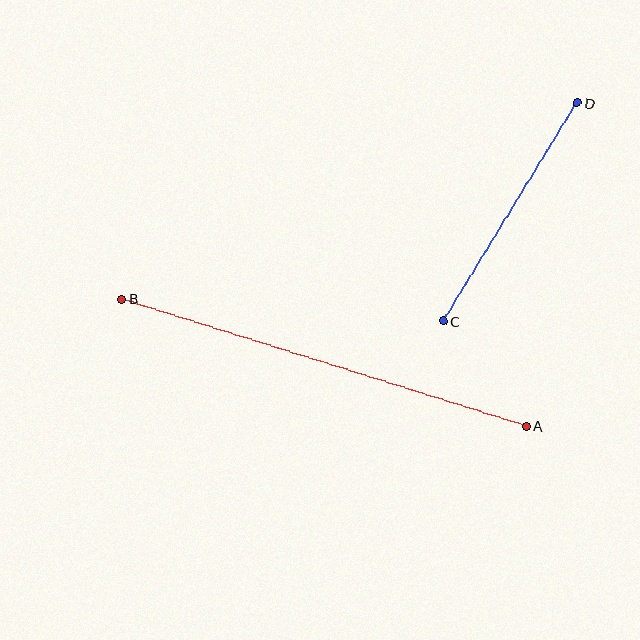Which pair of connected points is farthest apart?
Points A and B are farthest apart.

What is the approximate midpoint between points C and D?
The midpoint is at approximately (510, 212) pixels.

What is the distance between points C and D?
The distance is approximately 256 pixels.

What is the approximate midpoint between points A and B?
The midpoint is at approximately (324, 363) pixels.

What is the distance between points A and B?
The distance is approximately 424 pixels.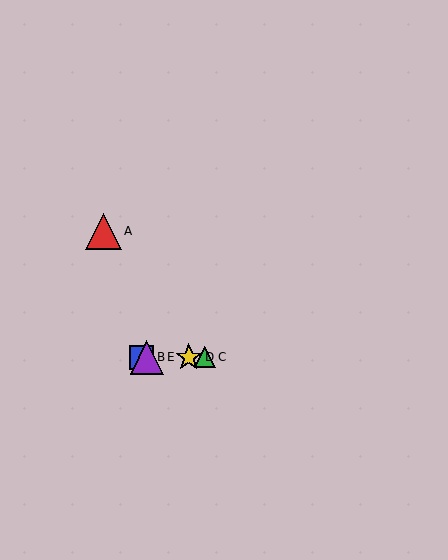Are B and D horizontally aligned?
Yes, both are at y≈357.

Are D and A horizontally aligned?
No, D is at y≈357 and A is at y≈231.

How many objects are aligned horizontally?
4 objects (B, C, D, E) are aligned horizontally.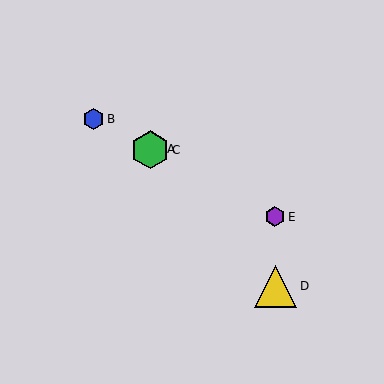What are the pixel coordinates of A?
Object A is at (148, 149).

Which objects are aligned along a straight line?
Objects A, B, C, E are aligned along a straight line.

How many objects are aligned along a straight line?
4 objects (A, B, C, E) are aligned along a straight line.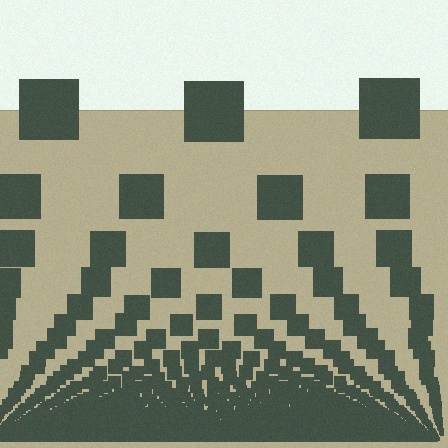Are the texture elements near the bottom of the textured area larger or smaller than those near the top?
Smaller. The gradient is inverted — elements near the bottom are smaller and denser.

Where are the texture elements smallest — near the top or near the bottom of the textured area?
Near the bottom.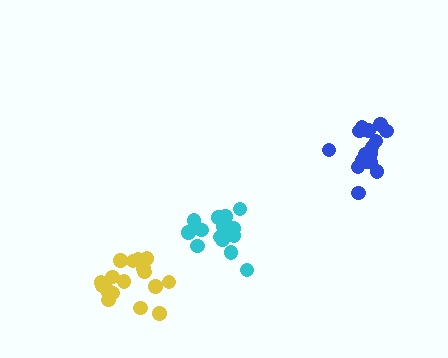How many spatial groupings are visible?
There are 3 spatial groupings.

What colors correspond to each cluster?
The clusters are colored: blue, cyan, yellow.